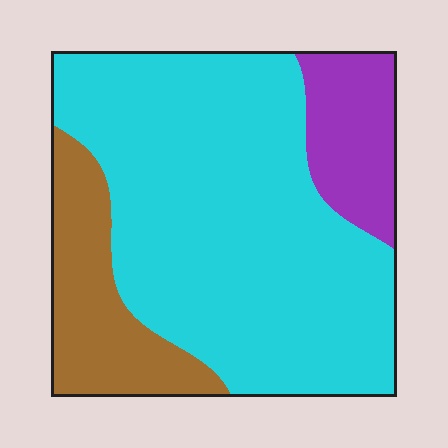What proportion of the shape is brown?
Brown takes up about one sixth (1/6) of the shape.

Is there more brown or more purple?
Brown.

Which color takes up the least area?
Purple, at roughly 15%.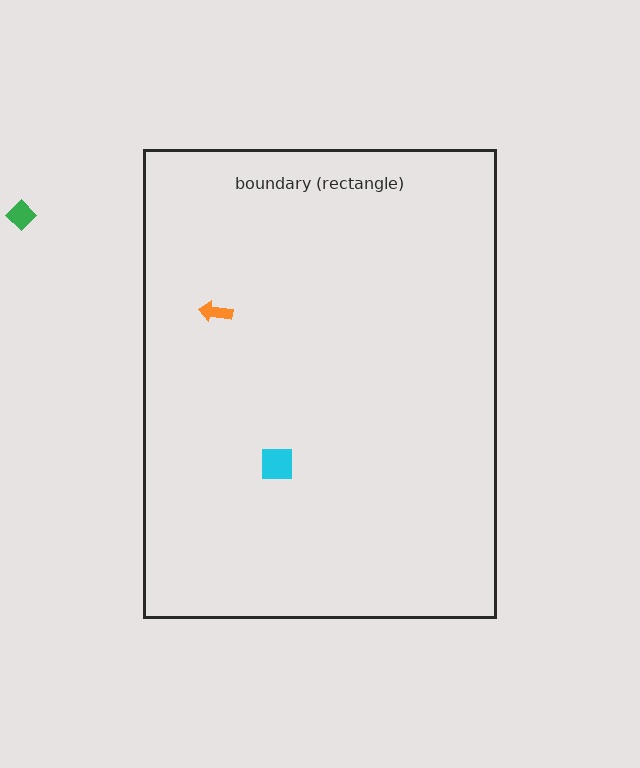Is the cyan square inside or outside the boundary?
Inside.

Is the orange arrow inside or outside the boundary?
Inside.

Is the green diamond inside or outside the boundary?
Outside.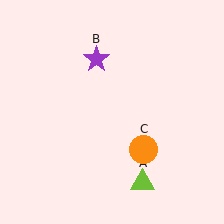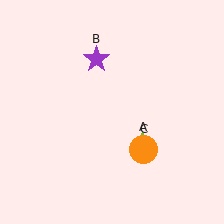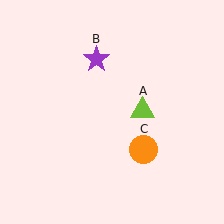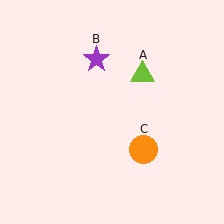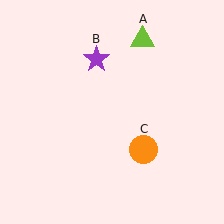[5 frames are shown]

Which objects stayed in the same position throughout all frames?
Purple star (object B) and orange circle (object C) remained stationary.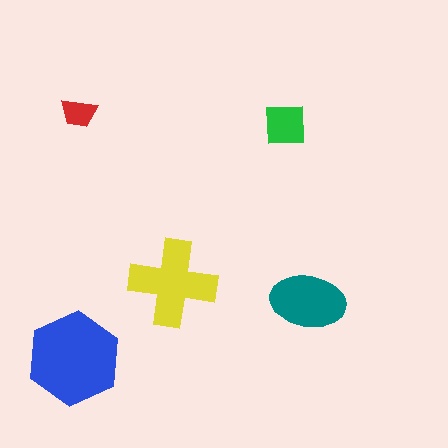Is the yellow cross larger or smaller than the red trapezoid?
Larger.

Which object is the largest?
The blue hexagon.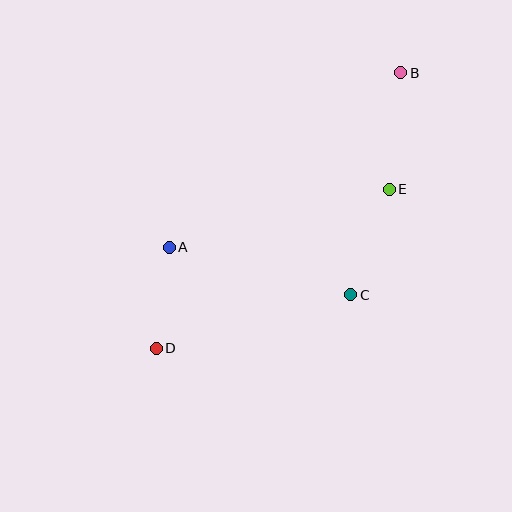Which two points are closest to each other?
Points A and D are closest to each other.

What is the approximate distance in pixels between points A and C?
The distance between A and C is approximately 188 pixels.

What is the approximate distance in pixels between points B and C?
The distance between B and C is approximately 228 pixels.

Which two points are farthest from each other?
Points B and D are farthest from each other.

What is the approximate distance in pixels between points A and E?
The distance between A and E is approximately 228 pixels.